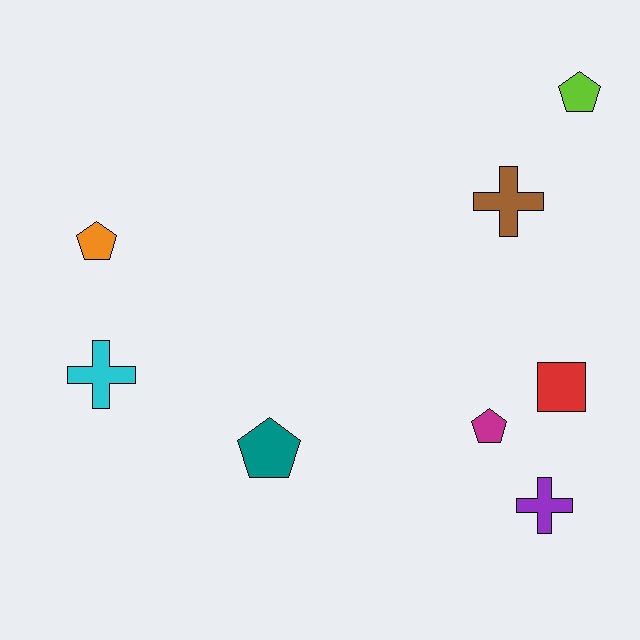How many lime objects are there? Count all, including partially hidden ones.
There is 1 lime object.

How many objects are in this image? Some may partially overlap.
There are 8 objects.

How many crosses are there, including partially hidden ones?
There are 3 crosses.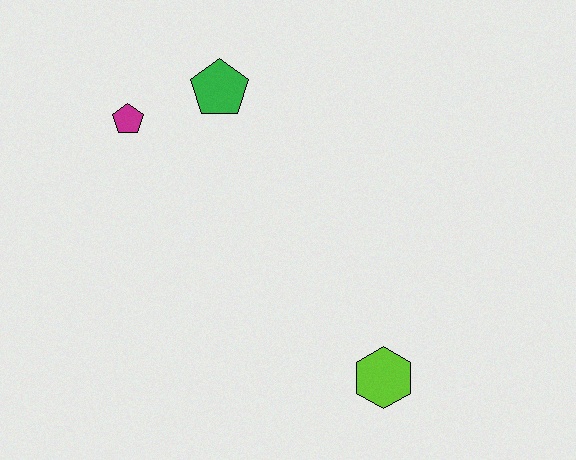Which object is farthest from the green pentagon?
The lime hexagon is farthest from the green pentagon.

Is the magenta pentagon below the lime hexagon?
No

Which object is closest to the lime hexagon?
The green pentagon is closest to the lime hexagon.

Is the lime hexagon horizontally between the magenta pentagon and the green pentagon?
No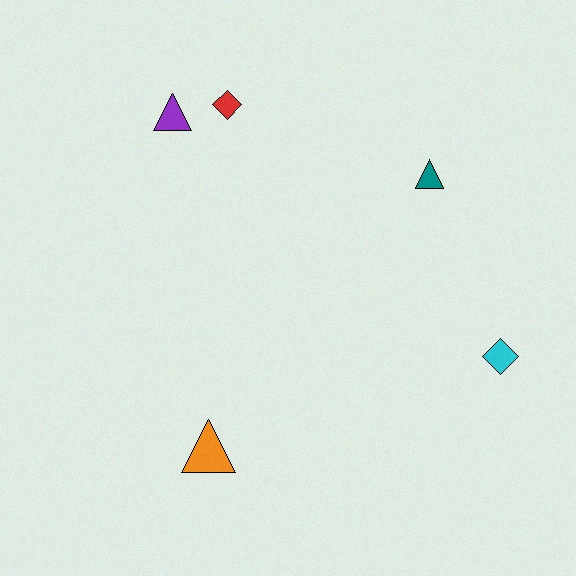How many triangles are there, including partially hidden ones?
There are 3 triangles.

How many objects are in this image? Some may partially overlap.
There are 5 objects.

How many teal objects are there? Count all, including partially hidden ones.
There is 1 teal object.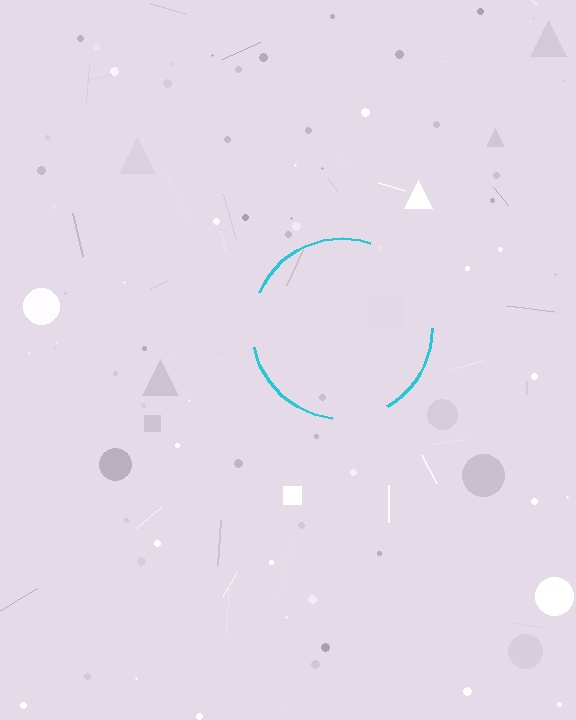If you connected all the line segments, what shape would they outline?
They would outline a circle.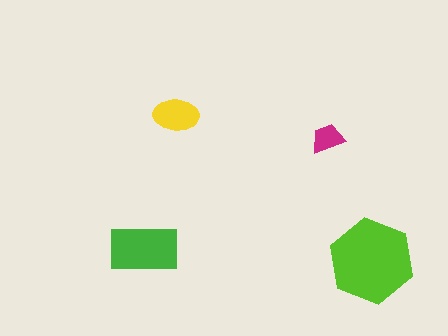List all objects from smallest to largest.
The magenta trapezoid, the yellow ellipse, the green rectangle, the lime hexagon.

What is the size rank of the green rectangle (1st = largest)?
2nd.